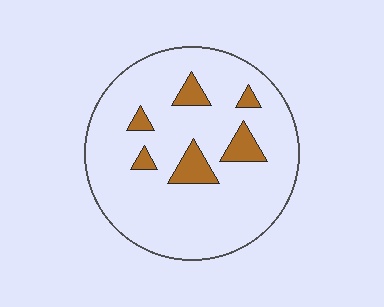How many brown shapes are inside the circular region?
6.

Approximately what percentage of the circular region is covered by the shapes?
Approximately 10%.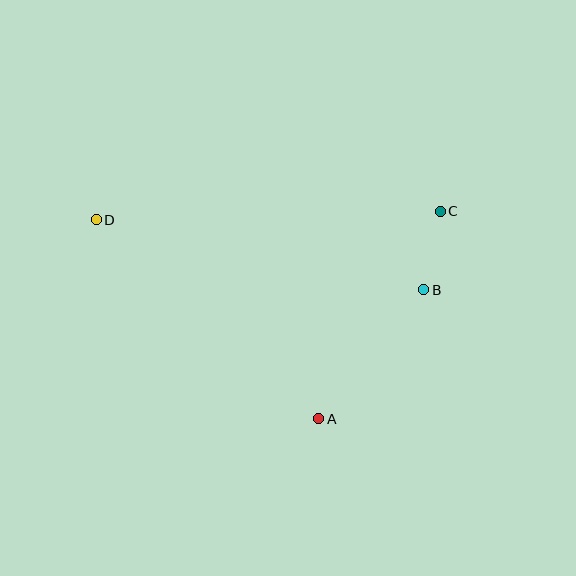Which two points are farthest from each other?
Points C and D are farthest from each other.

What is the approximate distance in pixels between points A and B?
The distance between A and B is approximately 166 pixels.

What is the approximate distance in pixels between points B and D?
The distance between B and D is approximately 335 pixels.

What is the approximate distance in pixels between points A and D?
The distance between A and D is approximately 299 pixels.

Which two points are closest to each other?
Points B and C are closest to each other.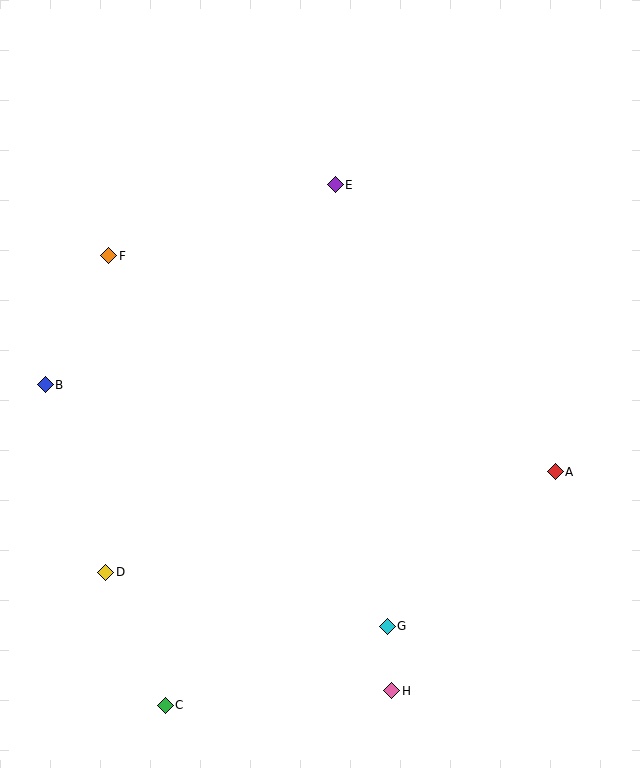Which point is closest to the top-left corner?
Point F is closest to the top-left corner.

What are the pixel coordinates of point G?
Point G is at (387, 626).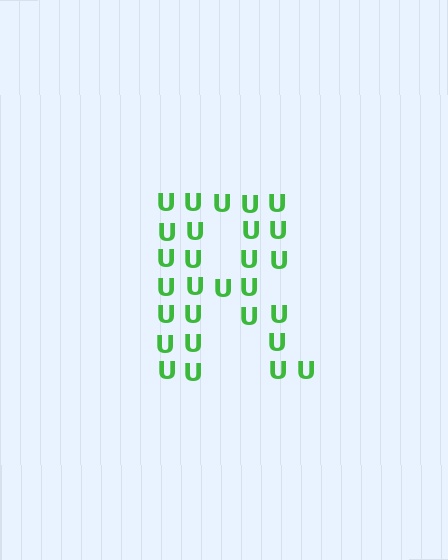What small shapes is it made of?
It is made of small letter U's.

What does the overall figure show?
The overall figure shows the letter R.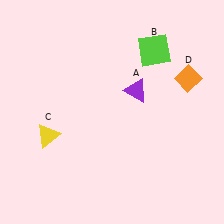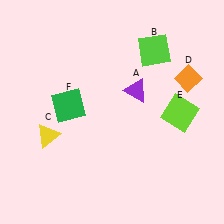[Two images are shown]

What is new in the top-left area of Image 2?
A green square (F) was added in the top-left area of Image 2.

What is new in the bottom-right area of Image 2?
A lime square (E) was added in the bottom-right area of Image 2.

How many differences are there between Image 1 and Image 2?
There are 2 differences between the two images.